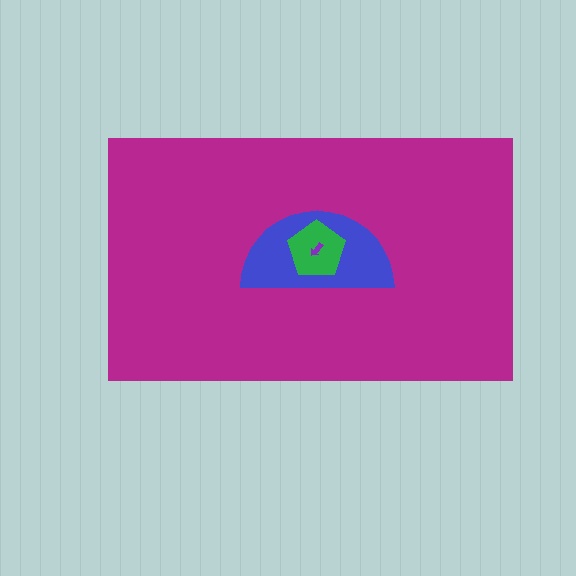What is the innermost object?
The purple arrow.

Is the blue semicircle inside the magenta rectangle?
Yes.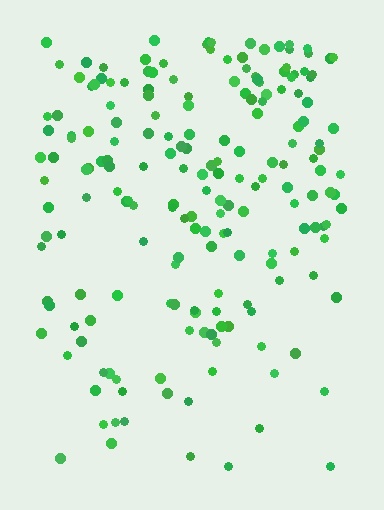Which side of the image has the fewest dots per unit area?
The bottom.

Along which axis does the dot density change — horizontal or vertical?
Vertical.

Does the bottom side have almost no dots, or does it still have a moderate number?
Still a moderate number, just noticeably fewer than the top.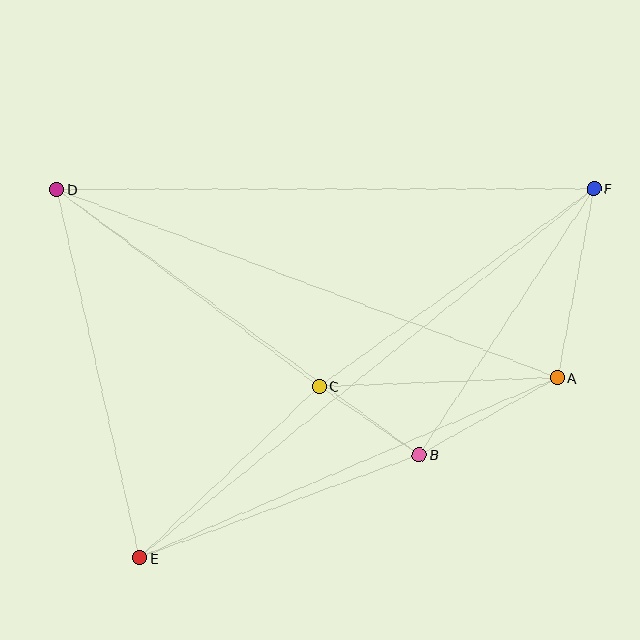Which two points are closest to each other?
Points B and C are closest to each other.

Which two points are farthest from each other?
Points E and F are farthest from each other.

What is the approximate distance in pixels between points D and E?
The distance between D and E is approximately 377 pixels.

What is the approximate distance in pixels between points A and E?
The distance between A and E is approximately 455 pixels.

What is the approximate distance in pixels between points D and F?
The distance between D and F is approximately 537 pixels.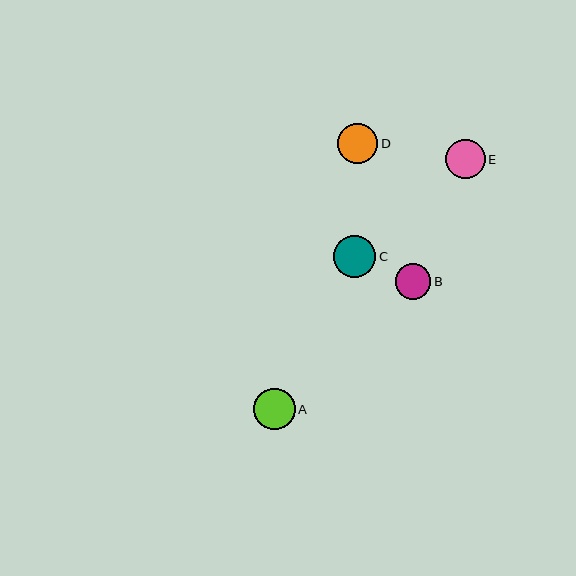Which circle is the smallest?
Circle B is the smallest with a size of approximately 35 pixels.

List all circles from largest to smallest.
From largest to smallest: C, A, D, E, B.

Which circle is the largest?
Circle C is the largest with a size of approximately 42 pixels.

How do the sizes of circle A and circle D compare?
Circle A and circle D are approximately the same size.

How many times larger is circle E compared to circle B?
Circle E is approximately 1.1 times the size of circle B.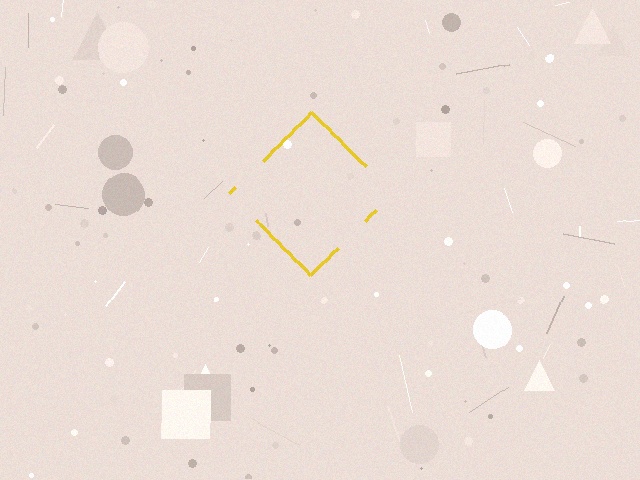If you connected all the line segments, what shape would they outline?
They would outline a diamond.